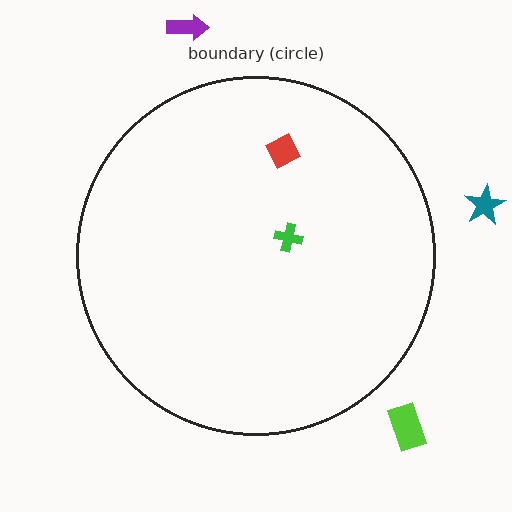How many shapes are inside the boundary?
2 inside, 3 outside.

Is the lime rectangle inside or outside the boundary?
Outside.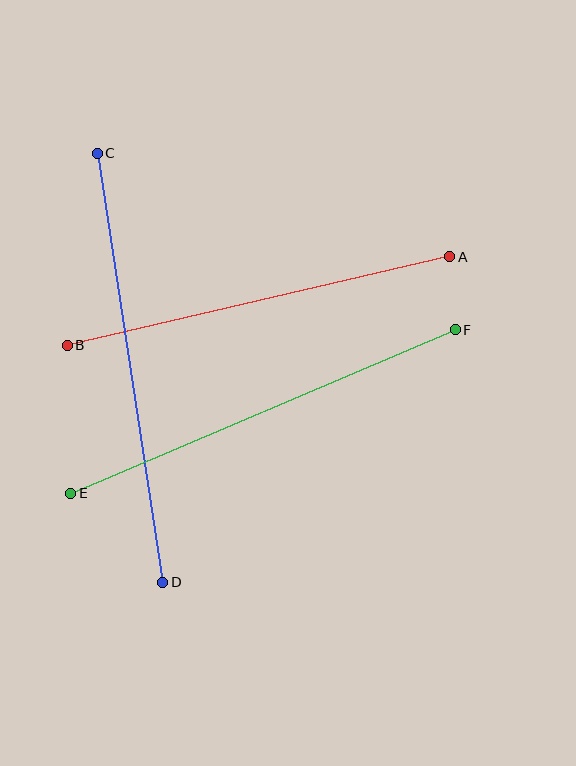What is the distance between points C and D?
The distance is approximately 434 pixels.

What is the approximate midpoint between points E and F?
The midpoint is at approximately (263, 412) pixels.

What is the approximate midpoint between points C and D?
The midpoint is at approximately (130, 368) pixels.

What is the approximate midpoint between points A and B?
The midpoint is at approximately (258, 301) pixels.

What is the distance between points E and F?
The distance is approximately 418 pixels.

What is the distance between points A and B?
The distance is approximately 393 pixels.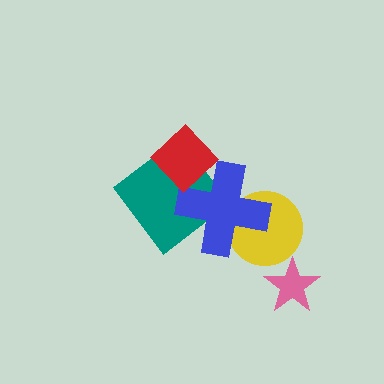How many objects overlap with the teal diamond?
2 objects overlap with the teal diamond.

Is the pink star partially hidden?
No, no other shape covers it.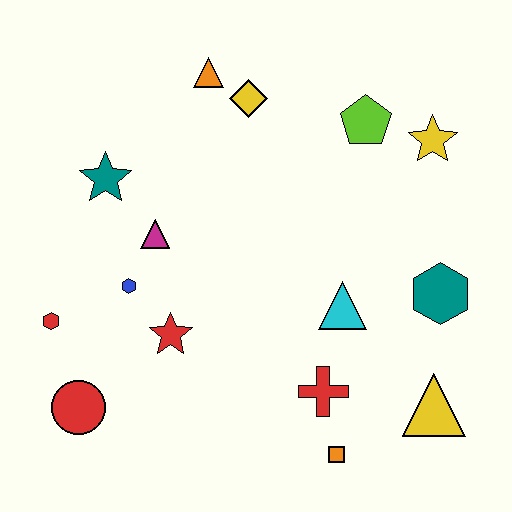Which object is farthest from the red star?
The yellow star is farthest from the red star.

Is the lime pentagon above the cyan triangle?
Yes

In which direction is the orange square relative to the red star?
The orange square is to the right of the red star.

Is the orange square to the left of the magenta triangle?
No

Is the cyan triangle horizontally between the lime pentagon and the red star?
Yes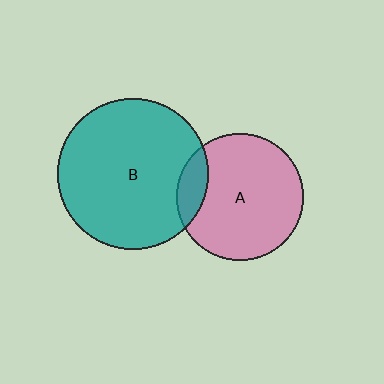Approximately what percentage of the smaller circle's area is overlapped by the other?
Approximately 15%.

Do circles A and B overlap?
Yes.